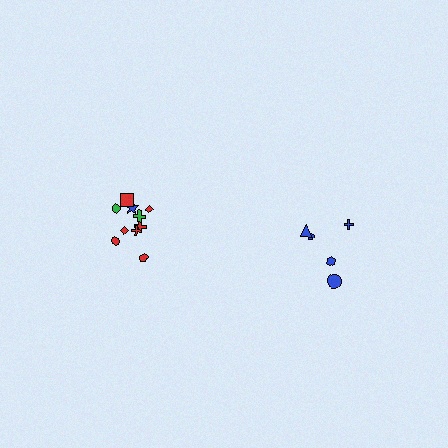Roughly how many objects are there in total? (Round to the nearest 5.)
Roughly 15 objects in total.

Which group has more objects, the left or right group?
The left group.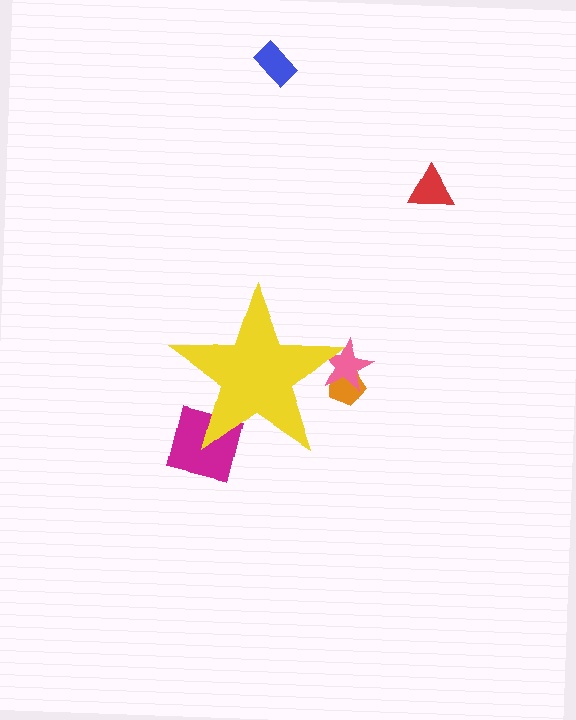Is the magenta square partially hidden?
Yes, the magenta square is partially hidden behind the yellow star.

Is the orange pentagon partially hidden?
Yes, the orange pentagon is partially hidden behind the yellow star.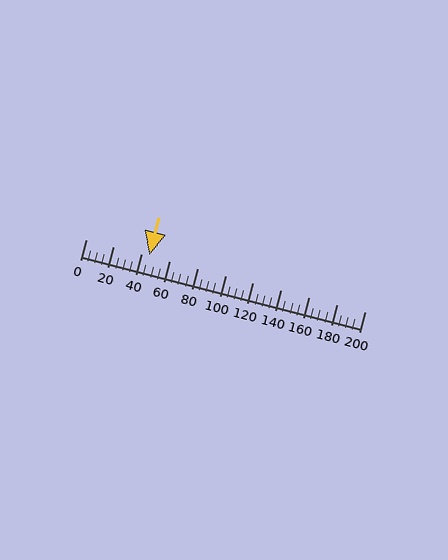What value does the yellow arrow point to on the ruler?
The yellow arrow points to approximately 46.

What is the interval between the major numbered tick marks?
The major tick marks are spaced 20 units apart.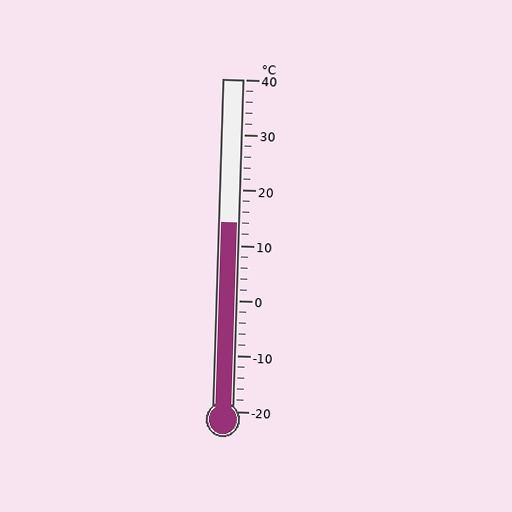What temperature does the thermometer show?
The thermometer shows approximately 14°C.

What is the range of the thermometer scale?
The thermometer scale ranges from -20°C to 40°C.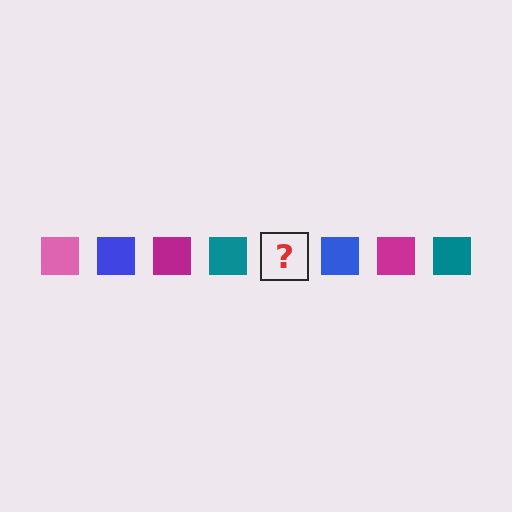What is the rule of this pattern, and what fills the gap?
The rule is that the pattern cycles through pink, blue, magenta, teal squares. The gap should be filled with a pink square.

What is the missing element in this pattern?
The missing element is a pink square.